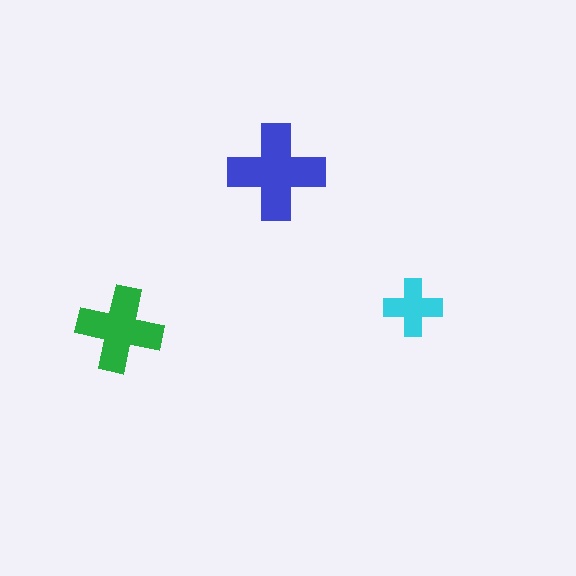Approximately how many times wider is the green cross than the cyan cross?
About 1.5 times wider.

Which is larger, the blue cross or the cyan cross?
The blue one.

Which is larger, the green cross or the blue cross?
The blue one.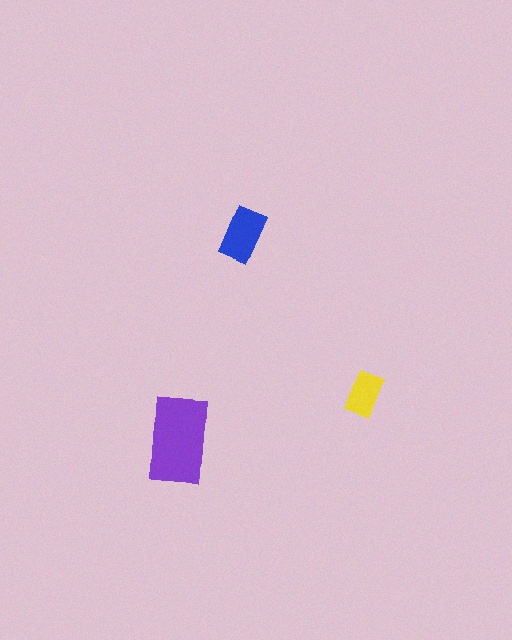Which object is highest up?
The blue rectangle is topmost.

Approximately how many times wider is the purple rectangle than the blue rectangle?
About 1.5 times wider.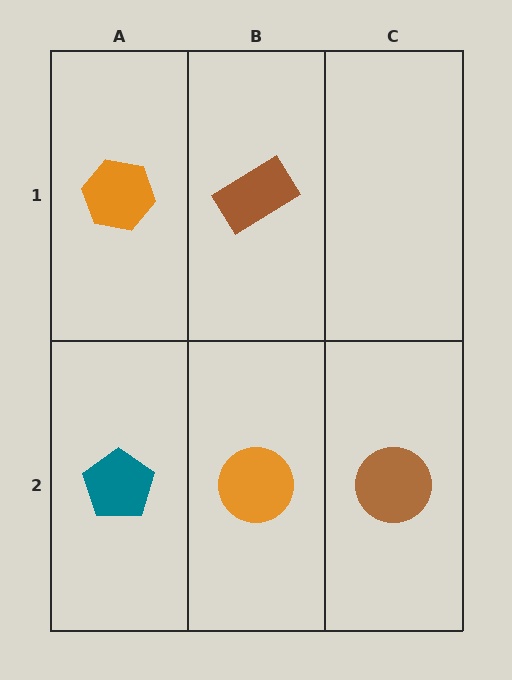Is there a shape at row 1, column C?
No, that cell is empty.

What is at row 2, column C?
A brown circle.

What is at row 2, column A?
A teal pentagon.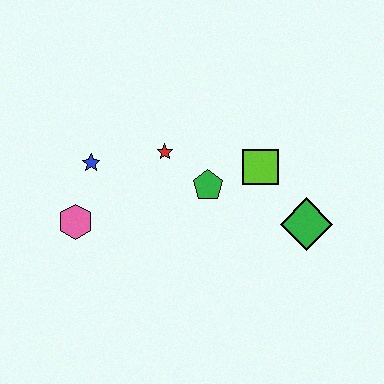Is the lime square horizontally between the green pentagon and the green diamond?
Yes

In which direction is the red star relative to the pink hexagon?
The red star is to the right of the pink hexagon.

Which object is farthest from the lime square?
The pink hexagon is farthest from the lime square.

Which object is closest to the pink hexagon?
The blue star is closest to the pink hexagon.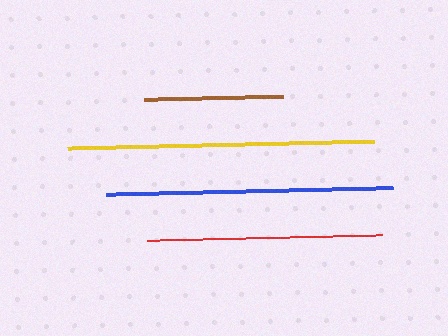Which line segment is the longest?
The yellow line is the longest at approximately 307 pixels.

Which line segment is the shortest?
The brown line is the shortest at approximately 139 pixels.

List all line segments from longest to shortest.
From longest to shortest: yellow, blue, red, brown.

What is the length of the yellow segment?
The yellow segment is approximately 307 pixels long.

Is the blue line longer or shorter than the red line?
The blue line is longer than the red line.